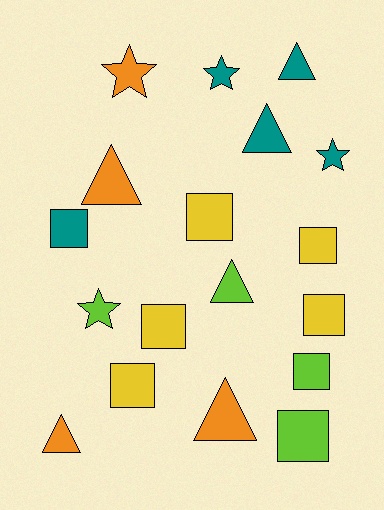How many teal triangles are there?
There are 2 teal triangles.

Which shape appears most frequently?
Square, with 8 objects.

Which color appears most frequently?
Teal, with 5 objects.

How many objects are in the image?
There are 18 objects.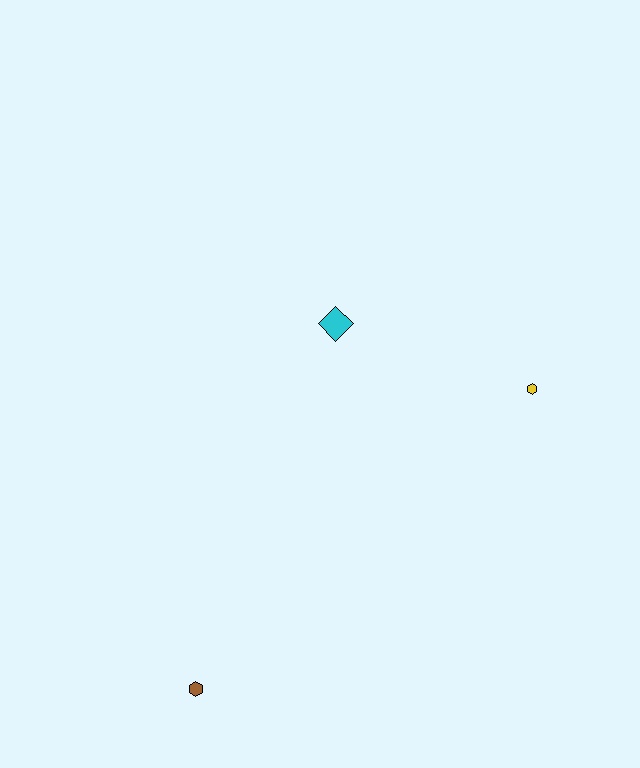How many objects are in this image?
There are 3 objects.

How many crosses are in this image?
There are no crosses.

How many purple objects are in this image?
There are no purple objects.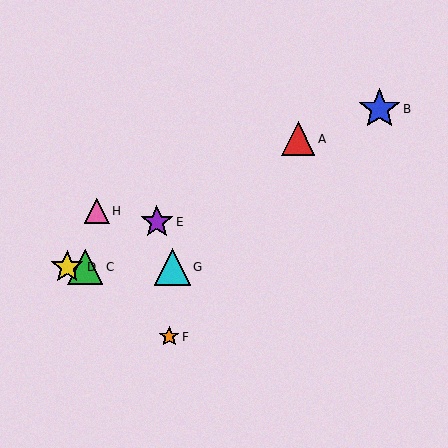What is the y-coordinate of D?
Object D is at y≈267.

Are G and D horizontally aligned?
Yes, both are at y≈267.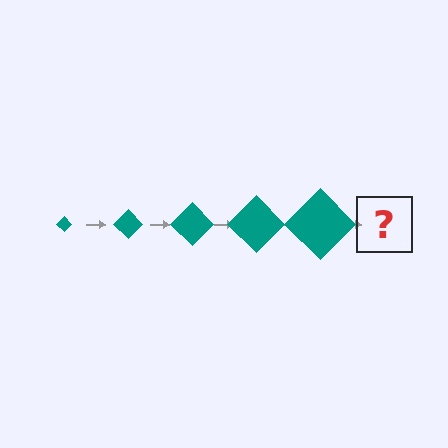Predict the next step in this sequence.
The next step is a teal diamond, larger than the previous one.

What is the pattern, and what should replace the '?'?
The pattern is that the diamond gets progressively larger each step. The '?' should be a teal diamond, larger than the previous one.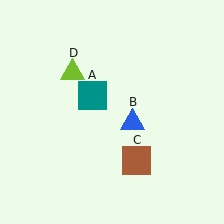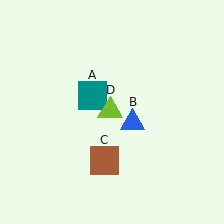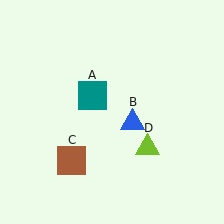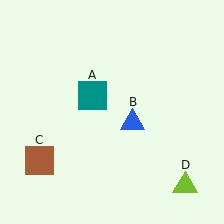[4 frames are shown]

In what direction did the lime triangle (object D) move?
The lime triangle (object D) moved down and to the right.